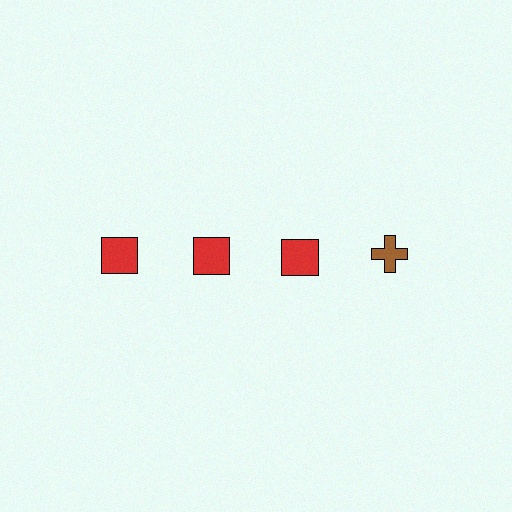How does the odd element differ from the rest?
It differs in both color (brown instead of red) and shape (cross instead of square).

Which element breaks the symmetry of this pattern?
The brown cross in the top row, second from right column breaks the symmetry. All other shapes are red squares.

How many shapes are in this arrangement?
There are 4 shapes arranged in a grid pattern.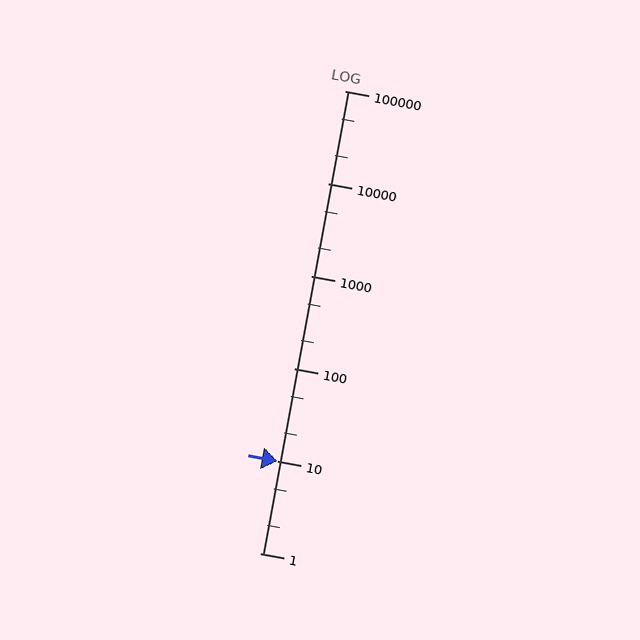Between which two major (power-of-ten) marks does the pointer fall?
The pointer is between 10 and 100.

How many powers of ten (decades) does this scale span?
The scale spans 5 decades, from 1 to 100000.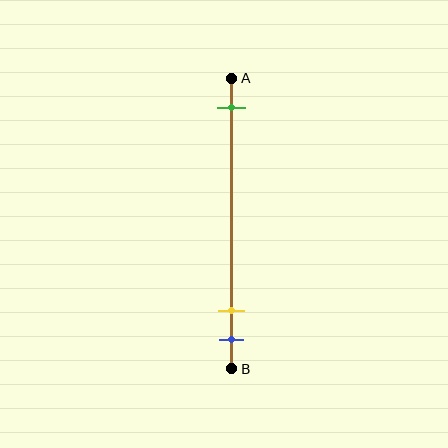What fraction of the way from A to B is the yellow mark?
The yellow mark is approximately 80% (0.8) of the way from A to B.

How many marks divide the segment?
There are 3 marks dividing the segment.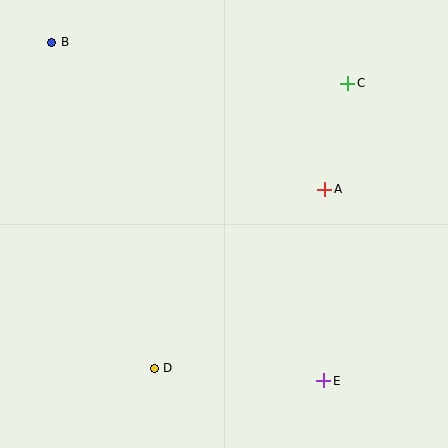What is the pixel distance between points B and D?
The distance between B and D is 342 pixels.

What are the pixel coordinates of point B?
Point B is at (52, 42).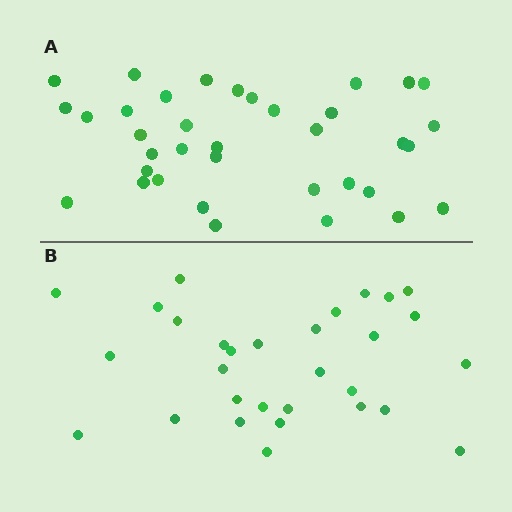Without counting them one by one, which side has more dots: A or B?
Region A (the top region) has more dots.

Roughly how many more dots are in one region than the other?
Region A has about 6 more dots than region B.